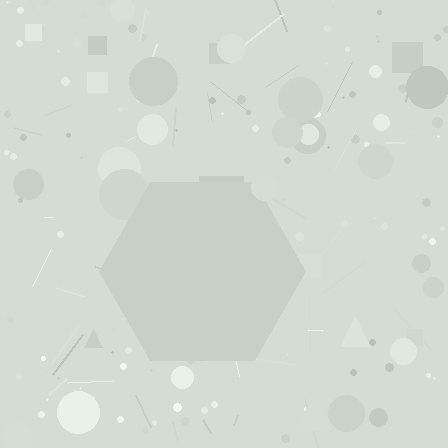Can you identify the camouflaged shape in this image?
The camouflaged shape is a hexagon.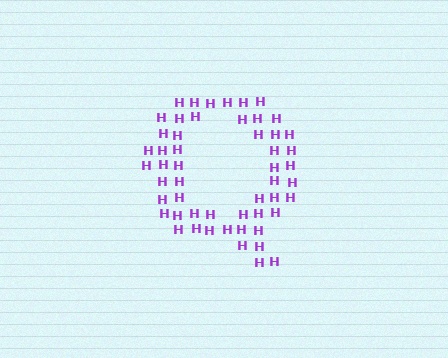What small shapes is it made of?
It is made of small letter H's.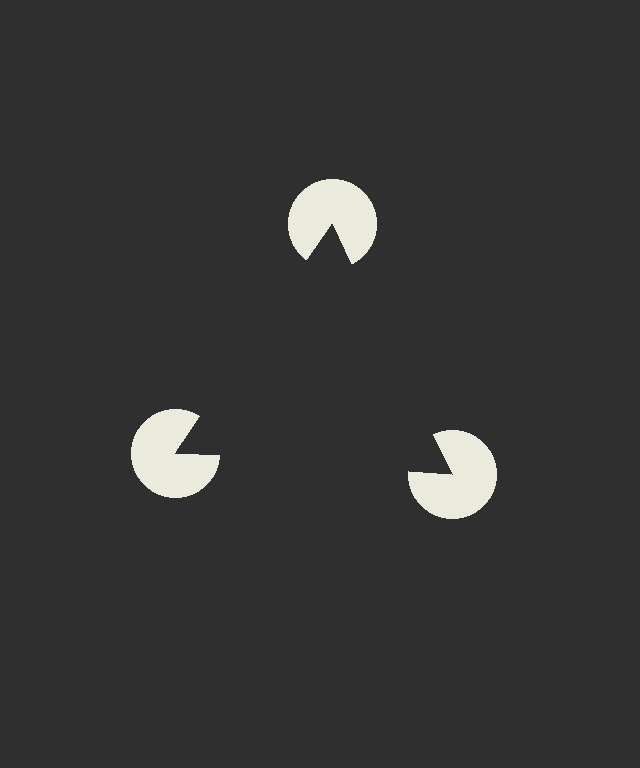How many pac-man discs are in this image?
There are 3 — one at each vertex of the illusory triangle.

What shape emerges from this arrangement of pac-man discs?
An illusory triangle — its edges are inferred from the aligned wedge cuts in the pac-man discs, not physically drawn.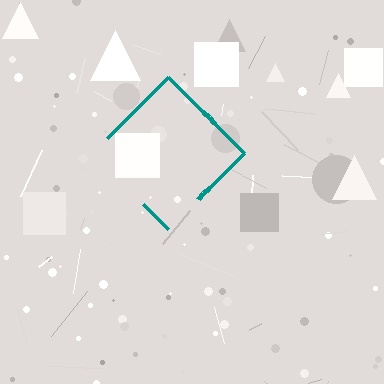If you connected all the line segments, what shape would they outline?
They would outline a diamond.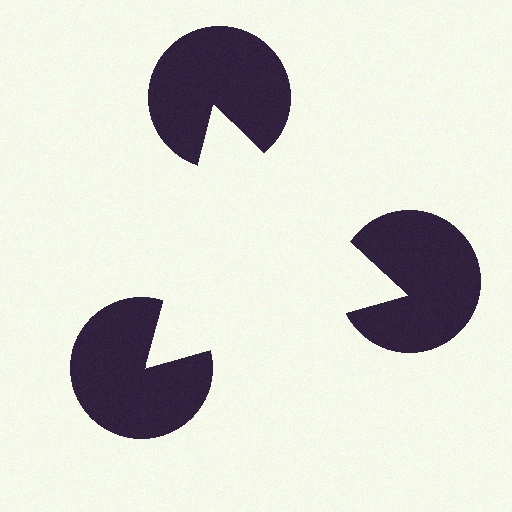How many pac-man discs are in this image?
There are 3 — one at each vertex of the illusory triangle.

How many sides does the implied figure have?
3 sides.